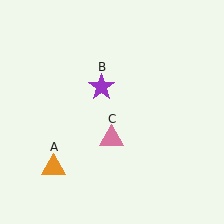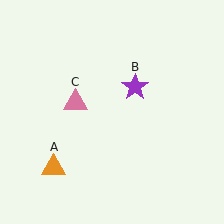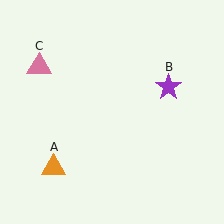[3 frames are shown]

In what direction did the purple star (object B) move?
The purple star (object B) moved right.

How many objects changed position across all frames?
2 objects changed position: purple star (object B), pink triangle (object C).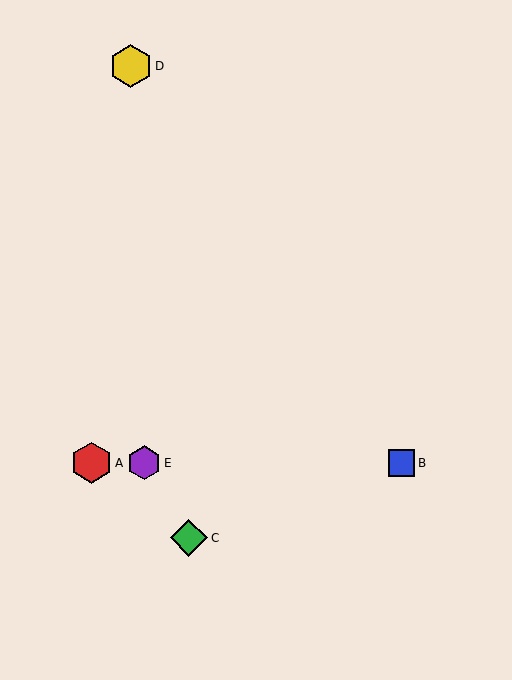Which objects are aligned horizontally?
Objects A, B, E are aligned horizontally.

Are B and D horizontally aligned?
No, B is at y≈463 and D is at y≈66.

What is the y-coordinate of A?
Object A is at y≈463.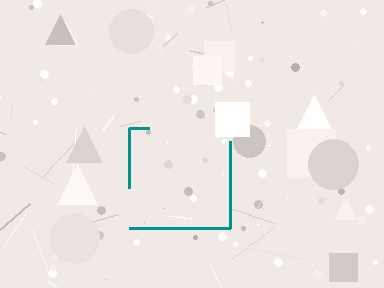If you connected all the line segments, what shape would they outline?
They would outline a square.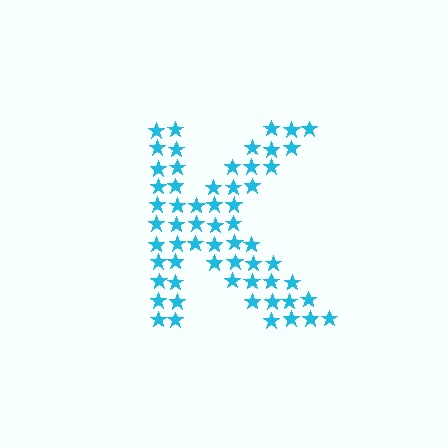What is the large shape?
The large shape is the letter K.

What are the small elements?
The small elements are stars.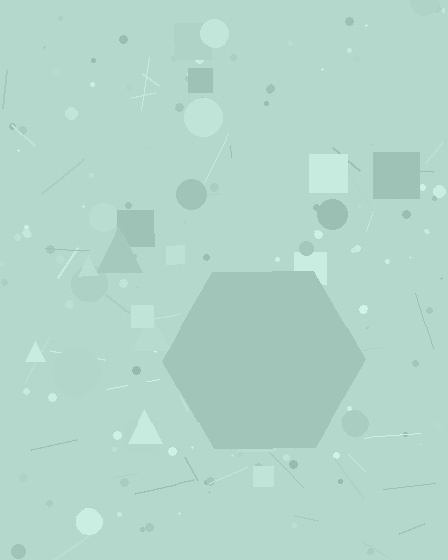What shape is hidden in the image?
A hexagon is hidden in the image.